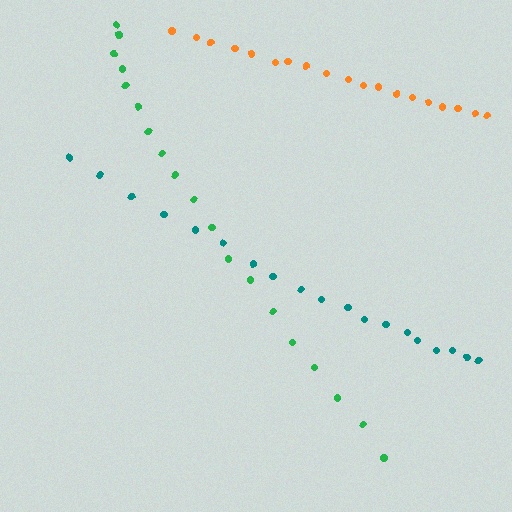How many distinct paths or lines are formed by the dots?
There are 3 distinct paths.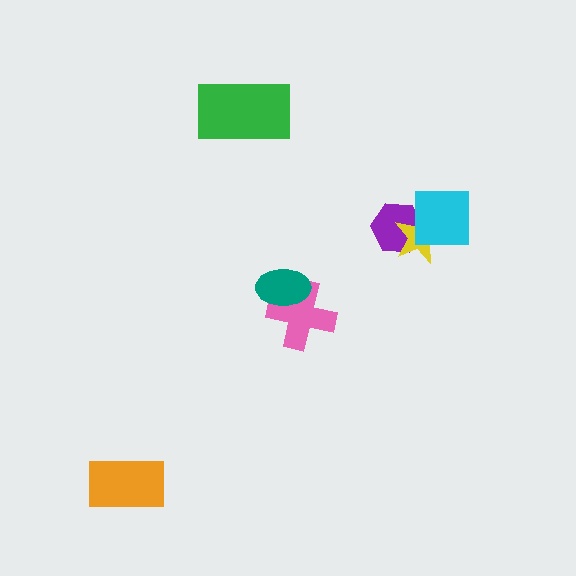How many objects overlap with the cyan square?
2 objects overlap with the cyan square.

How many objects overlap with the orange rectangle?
0 objects overlap with the orange rectangle.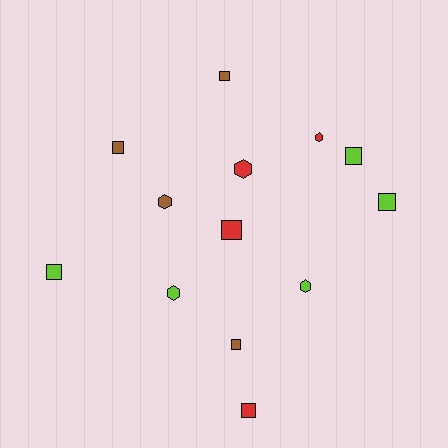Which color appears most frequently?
Lime, with 5 objects.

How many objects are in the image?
There are 13 objects.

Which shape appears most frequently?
Square, with 8 objects.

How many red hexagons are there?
There are 2 red hexagons.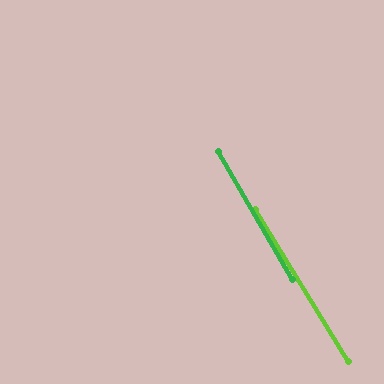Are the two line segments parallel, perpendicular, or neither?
Parallel — their directions differ by only 1.5°.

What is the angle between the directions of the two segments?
Approximately 1 degree.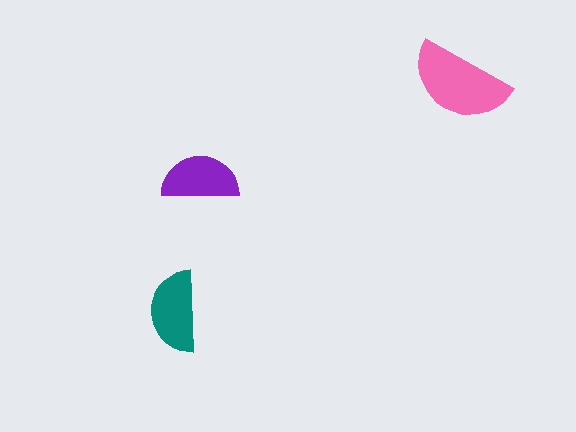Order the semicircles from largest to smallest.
the pink one, the teal one, the purple one.